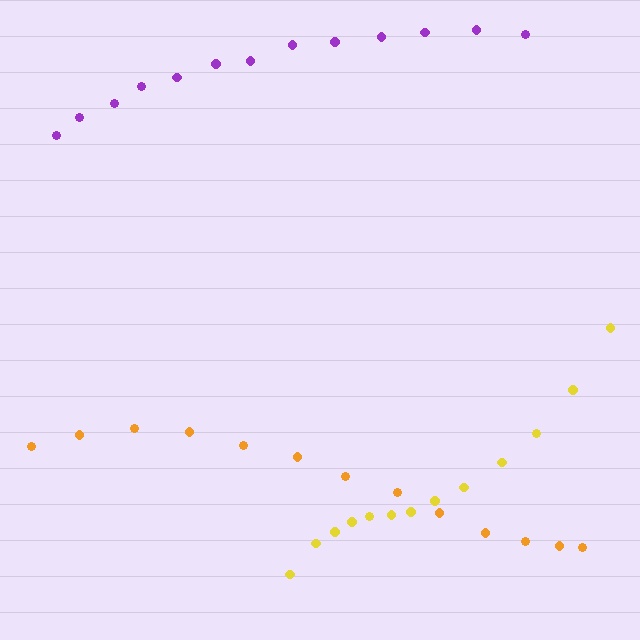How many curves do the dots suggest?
There are 3 distinct paths.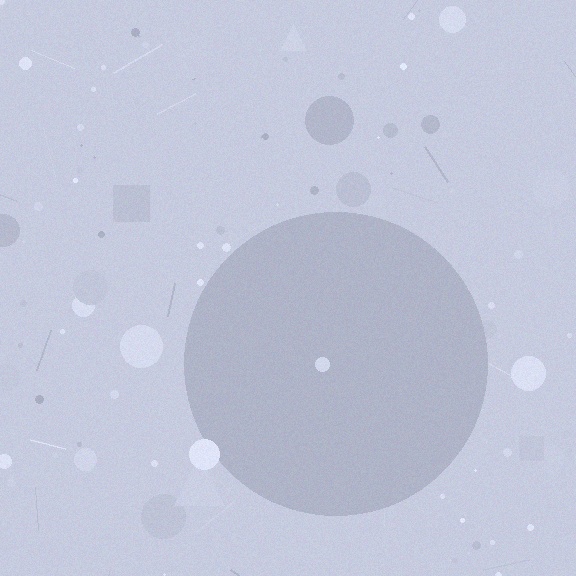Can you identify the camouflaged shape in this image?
The camouflaged shape is a circle.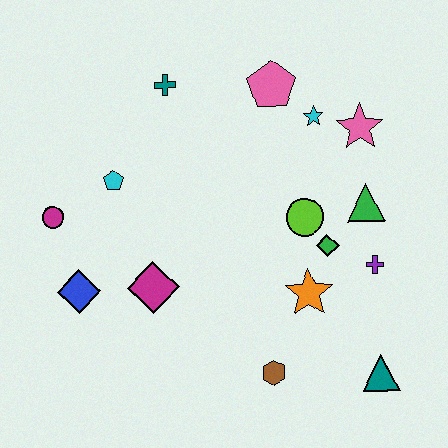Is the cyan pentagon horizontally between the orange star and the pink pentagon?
No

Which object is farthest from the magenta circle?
The teal triangle is farthest from the magenta circle.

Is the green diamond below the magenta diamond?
No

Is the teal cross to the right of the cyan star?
No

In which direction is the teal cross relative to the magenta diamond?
The teal cross is above the magenta diamond.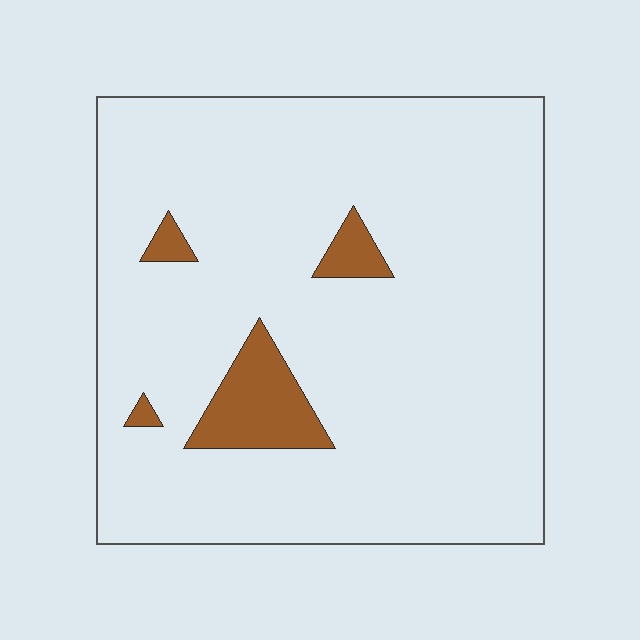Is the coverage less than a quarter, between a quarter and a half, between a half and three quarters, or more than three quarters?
Less than a quarter.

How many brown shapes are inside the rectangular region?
4.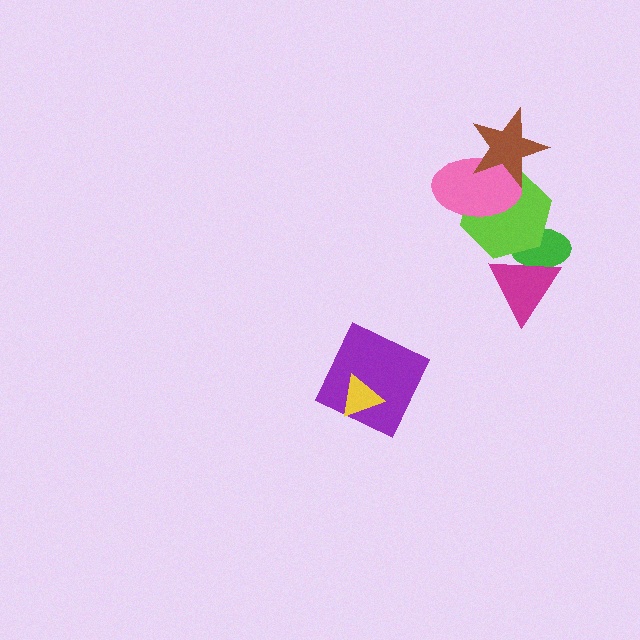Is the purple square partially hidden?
Yes, it is partially covered by another shape.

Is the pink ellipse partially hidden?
Yes, it is partially covered by another shape.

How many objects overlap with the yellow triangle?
1 object overlaps with the yellow triangle.